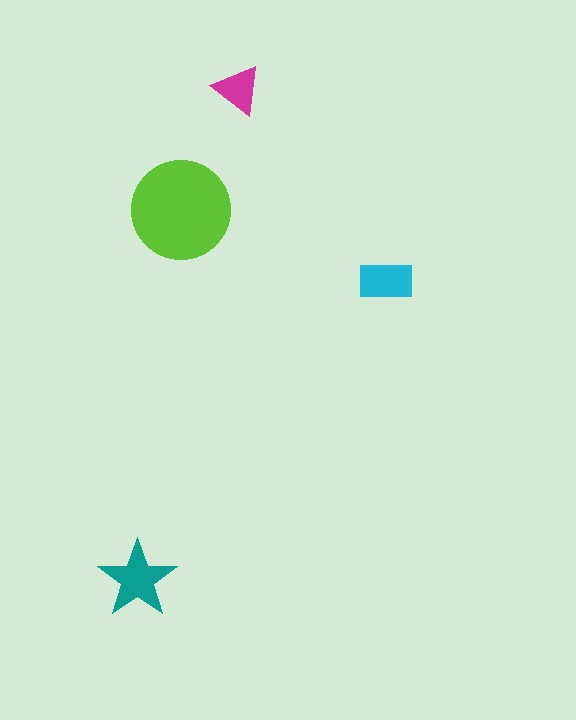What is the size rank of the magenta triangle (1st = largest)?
4th.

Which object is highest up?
The magenta triangle is topmost.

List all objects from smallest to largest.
The magenta triangle, the cyan rectangle, the teal star, the lime circle.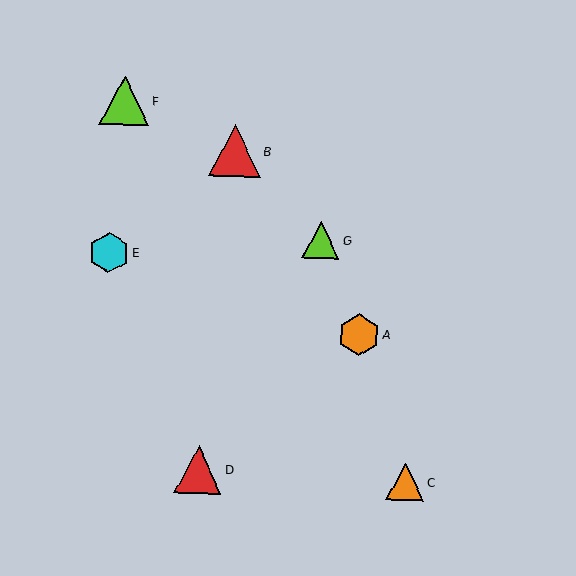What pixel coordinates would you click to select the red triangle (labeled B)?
Click at (235, 151) to select the red triangle B.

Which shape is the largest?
The red triangle (labeled B) is the largest.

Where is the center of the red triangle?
The center of the red triangle is at (198, 470).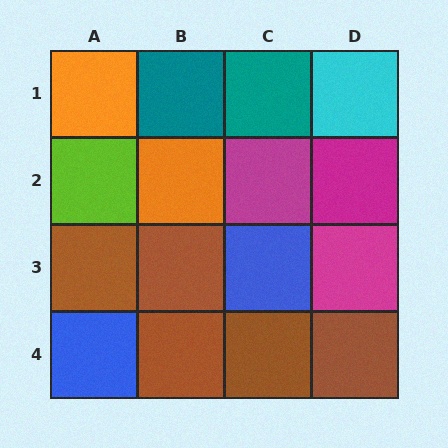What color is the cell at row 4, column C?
Brown.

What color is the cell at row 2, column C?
Magenta.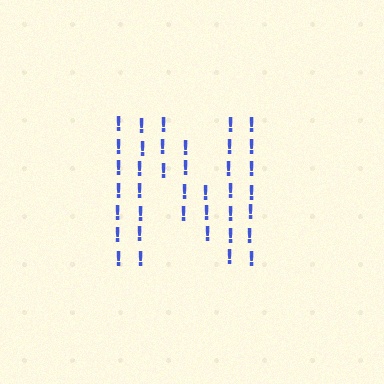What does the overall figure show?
The overall figure shows the letter N.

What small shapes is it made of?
It is made of small exclamation marks.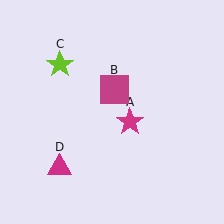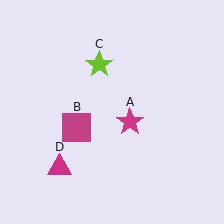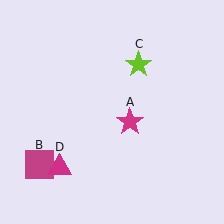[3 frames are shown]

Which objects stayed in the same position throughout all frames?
Magenta star (object A) and magenta triangle (object D) remained stationary.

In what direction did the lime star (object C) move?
The lime star (object C) moved right.